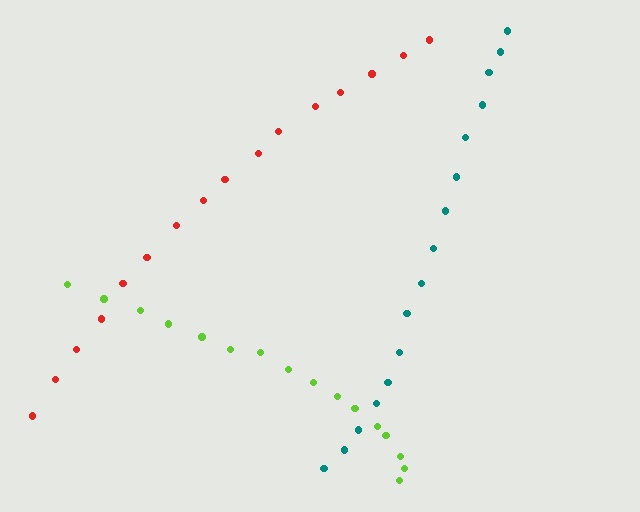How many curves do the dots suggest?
There are 3 distinct paths.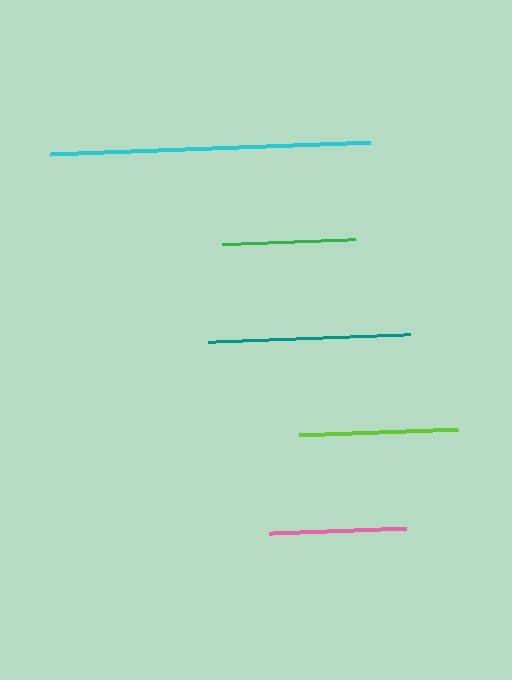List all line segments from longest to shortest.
From longest to shortest: cyan, teal, lime, pink, green.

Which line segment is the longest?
The cyan line is the longest at approximately 321 pixels.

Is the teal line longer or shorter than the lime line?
The teal line is longer than the lime line.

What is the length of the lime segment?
The lime segment is approximately 159 pixels long.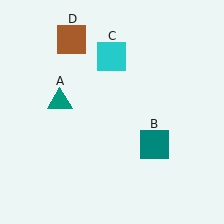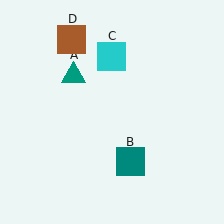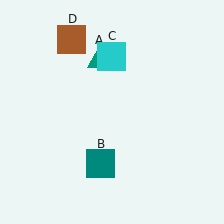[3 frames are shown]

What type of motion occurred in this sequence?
The teal triangle (object A), teal square (object B) rotated clockwise around the center of the scene.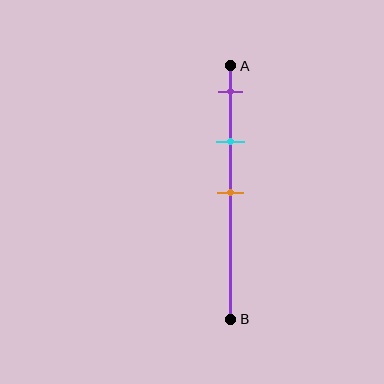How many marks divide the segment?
There are 3 marks dividing the segment.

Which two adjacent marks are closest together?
The purple and cyan marks are the closest adjacent pair.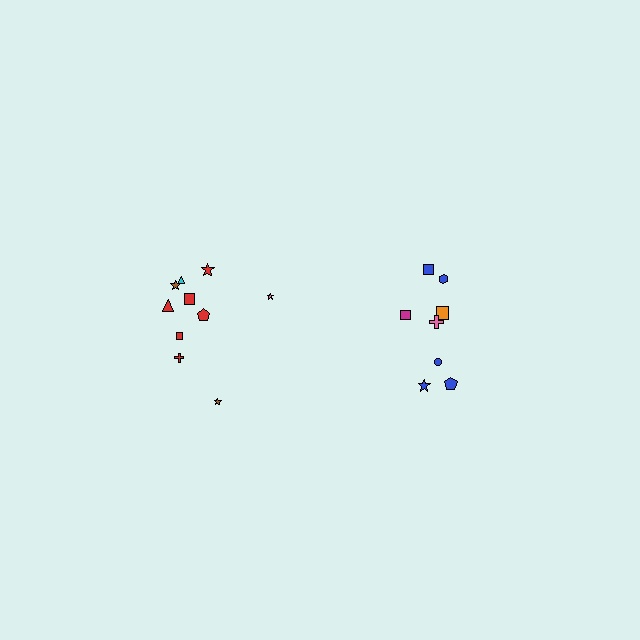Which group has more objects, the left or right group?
The left group.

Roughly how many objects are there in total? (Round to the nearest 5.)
Roughly 20 objects in total.